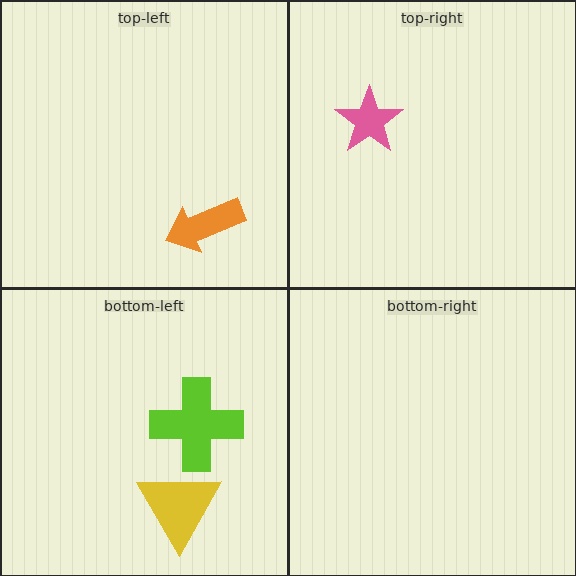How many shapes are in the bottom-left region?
2.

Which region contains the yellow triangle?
The bottom-left region.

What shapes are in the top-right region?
The pink star.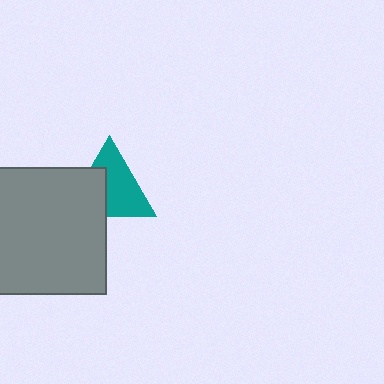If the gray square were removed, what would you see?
You would see the complete teal triangle.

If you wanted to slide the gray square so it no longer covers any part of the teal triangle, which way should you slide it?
Slide it toward the lower-left — that is the most direct way to separate the two shapes.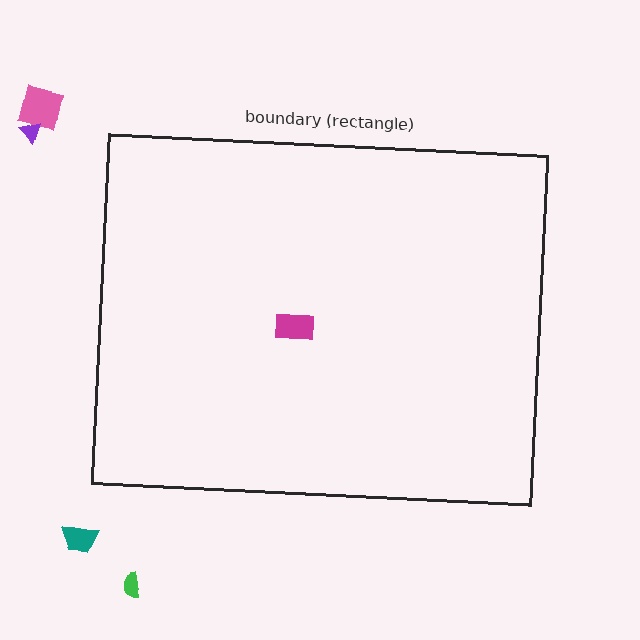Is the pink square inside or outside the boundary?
Outside.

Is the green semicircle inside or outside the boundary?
Outside.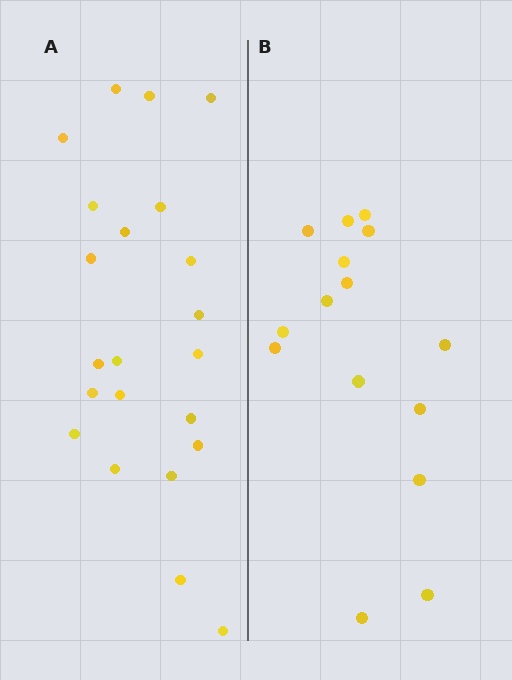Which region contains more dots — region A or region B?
Region A (the left region) has more dots.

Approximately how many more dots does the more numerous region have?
Region A has roughly 8 or so more dots than region B.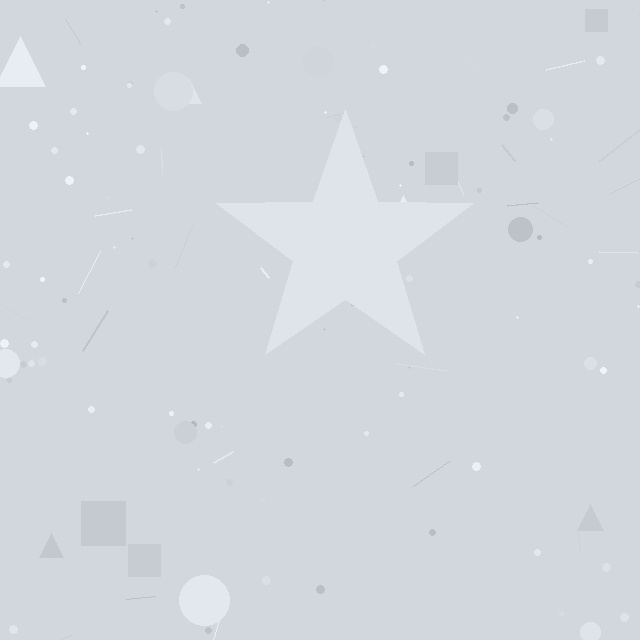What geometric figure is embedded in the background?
A star is embedded in the background.